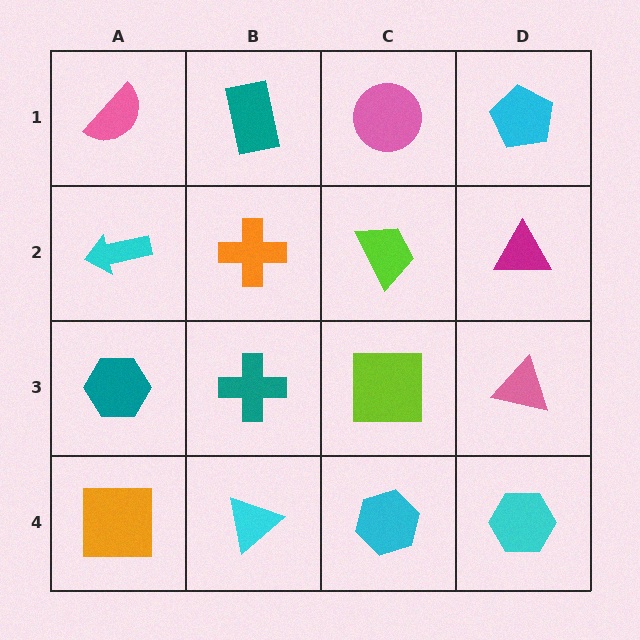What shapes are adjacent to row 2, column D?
A cyan pentagon (row 1, column D), a pink triangle (row 3, column D), a lime trapezoid (row 2, column C).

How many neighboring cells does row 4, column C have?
3.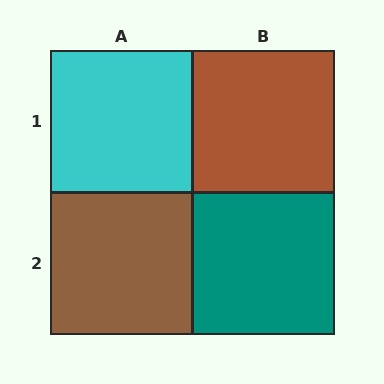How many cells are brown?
2 cells are brown.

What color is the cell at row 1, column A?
Cyan.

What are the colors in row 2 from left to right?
Brown, teal.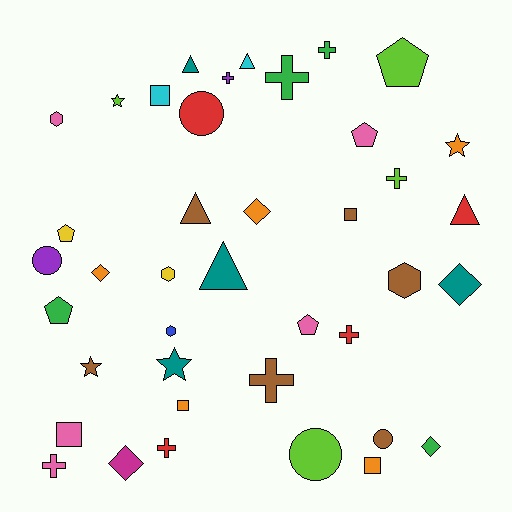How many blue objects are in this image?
There is 1 blue object.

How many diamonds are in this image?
There are 5 diamonds.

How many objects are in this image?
There are 40 objects.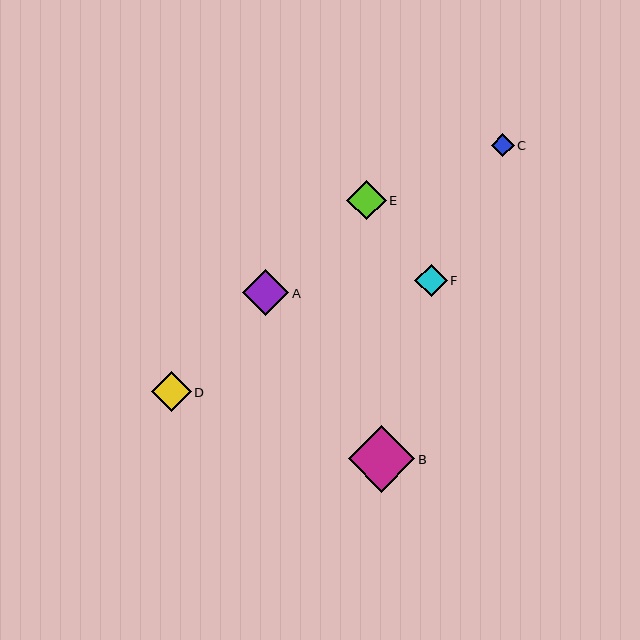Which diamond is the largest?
Diamond B is the largest with a size of approximately 67 pixels.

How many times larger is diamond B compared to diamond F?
Diamond B is approximately 2.1 times the size of diamond F.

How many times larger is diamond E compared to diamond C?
Diamond E is approximately 1.7 times the size of diamond C.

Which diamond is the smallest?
Diamond C is the smallest with a size of approximately 23 pixels.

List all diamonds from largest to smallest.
From largest to smallest: B, A, D, E, F, C.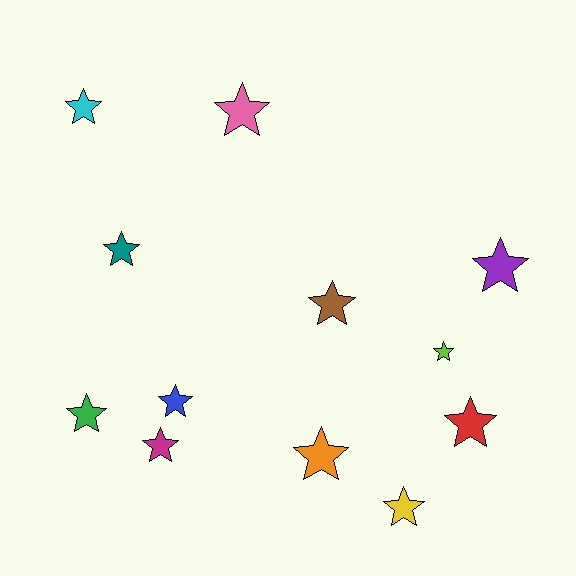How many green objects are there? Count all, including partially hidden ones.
There is 1 green object.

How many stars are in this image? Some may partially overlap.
There are 12 stars.